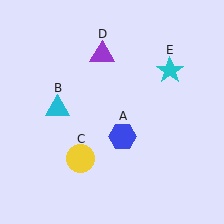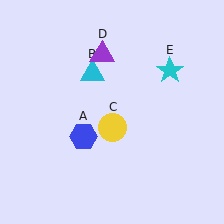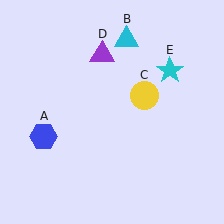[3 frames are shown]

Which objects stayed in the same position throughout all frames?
Purple triangle (object D) and cyan star (object E) remained stationary.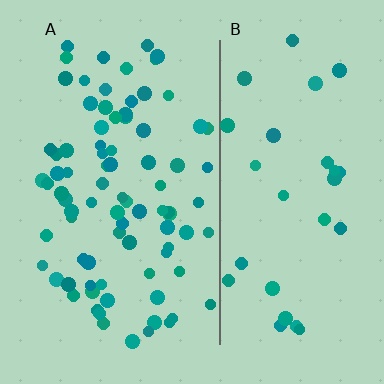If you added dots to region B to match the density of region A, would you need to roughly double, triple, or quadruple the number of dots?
Approximately triple.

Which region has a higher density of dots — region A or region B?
A (the left).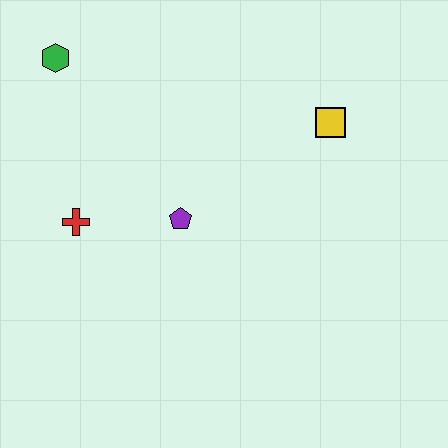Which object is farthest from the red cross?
The yellow square is farthest from the red cross.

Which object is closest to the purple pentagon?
The red cross is closest to the purple pentagon.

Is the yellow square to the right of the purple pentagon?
Yes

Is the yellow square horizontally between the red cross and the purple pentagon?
No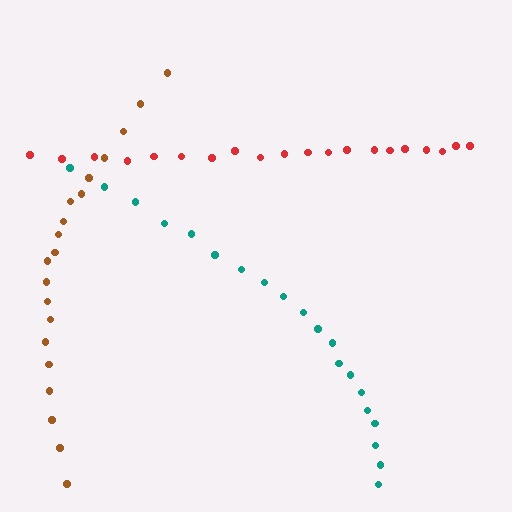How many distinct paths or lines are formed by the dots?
There are 3 distinct paths.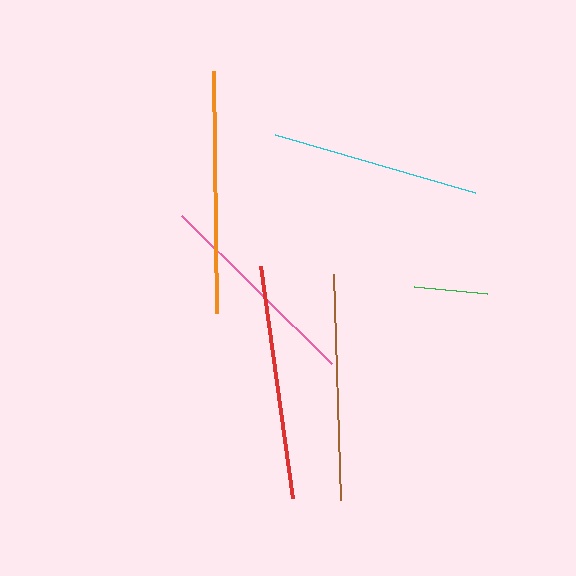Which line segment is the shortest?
The green line is the shortest at approximately 73 pixels.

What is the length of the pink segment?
The pink segment is approximately 211 pixels long.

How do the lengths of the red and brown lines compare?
The red and brown lines are approximately the same length.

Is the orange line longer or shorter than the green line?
The orange line is longer than the green line.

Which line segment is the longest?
The orange line is the longest at approximately 242 pixels.